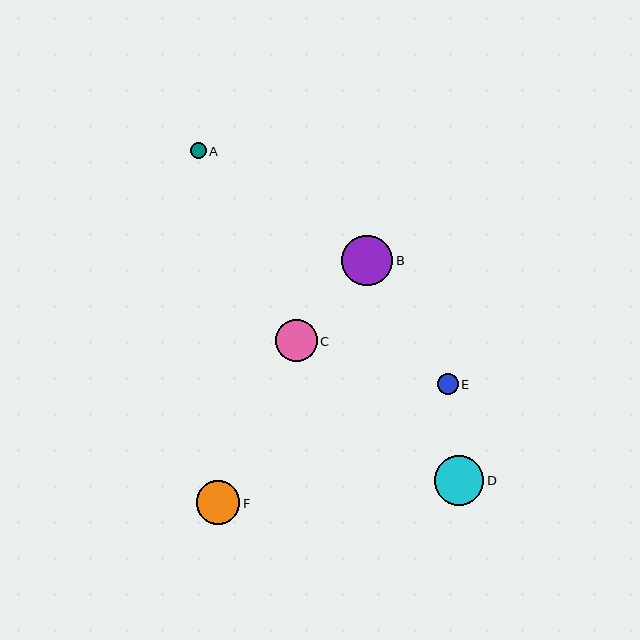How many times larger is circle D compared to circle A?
Circle D is approximately 3.0 times the size of circle A.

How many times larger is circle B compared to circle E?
Circle B is approximately 2.5 times the size of circle E.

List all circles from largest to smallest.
From largest to smallest: B, D, F, C, E, A.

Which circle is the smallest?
Circle A is the smallest with a size of approximately 16 pixels.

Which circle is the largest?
Circle B is the largest with a size of approximately 51 pixels.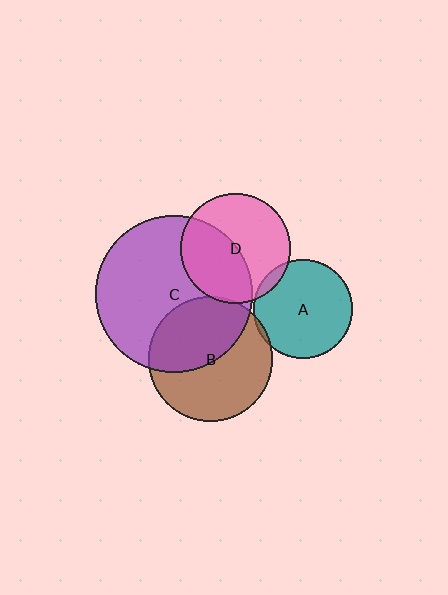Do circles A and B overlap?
Yes.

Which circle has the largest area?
Circle C (purple).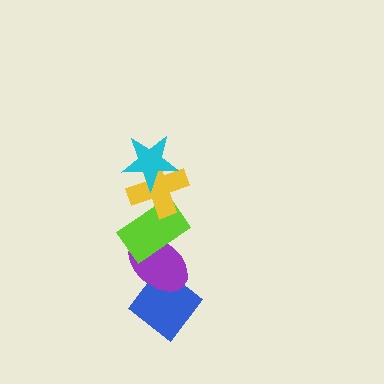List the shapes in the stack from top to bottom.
From top to bottom: the cyan star, the yellow cross, the lime rectangle, the purple ellipse, the blue diamond.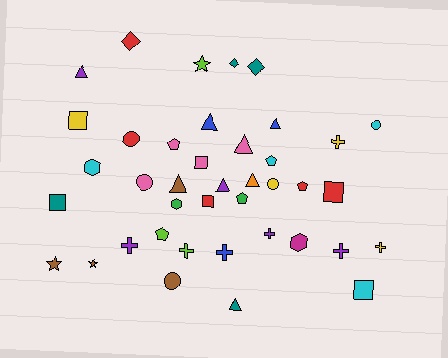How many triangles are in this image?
There are 8 triangles.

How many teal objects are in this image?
There are 4 teal objects.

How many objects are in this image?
There are 40 objects.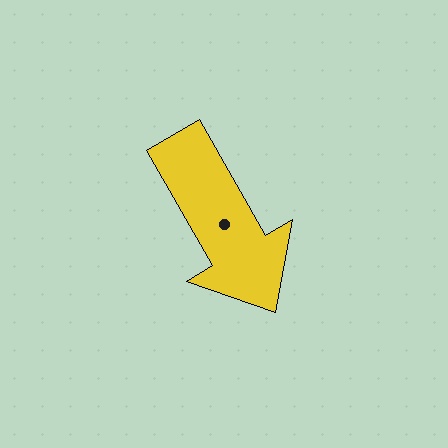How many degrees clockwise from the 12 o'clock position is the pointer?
Approximately 150 degrees.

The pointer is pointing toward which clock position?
Roughly 5 o'clock.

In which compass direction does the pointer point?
Southeast.